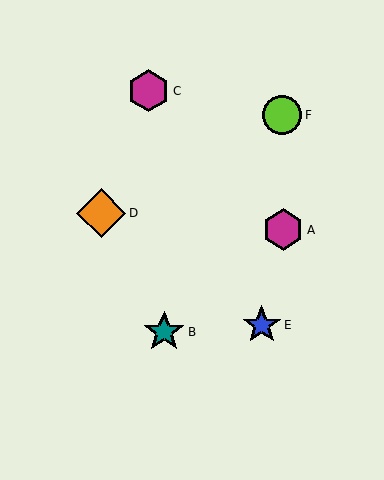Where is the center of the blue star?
The center of the blue star is at (262, 325).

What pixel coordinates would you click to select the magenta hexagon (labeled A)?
Click at (283, 230) to select the magenta hexagon A.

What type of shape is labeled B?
Shape B is a teal star.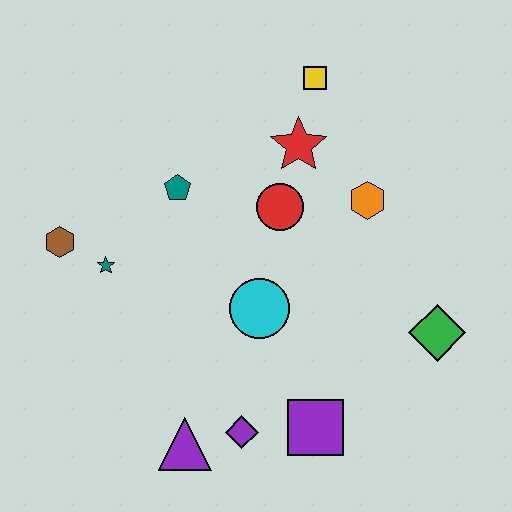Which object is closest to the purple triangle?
The purple diamond is closest to the purple triangle.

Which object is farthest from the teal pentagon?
The green diamond is farthest from the teal pentagon.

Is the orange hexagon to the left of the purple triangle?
No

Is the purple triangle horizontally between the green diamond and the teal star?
Yes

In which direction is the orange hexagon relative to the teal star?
The orange hexagon is to the right of the teal star.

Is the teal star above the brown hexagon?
No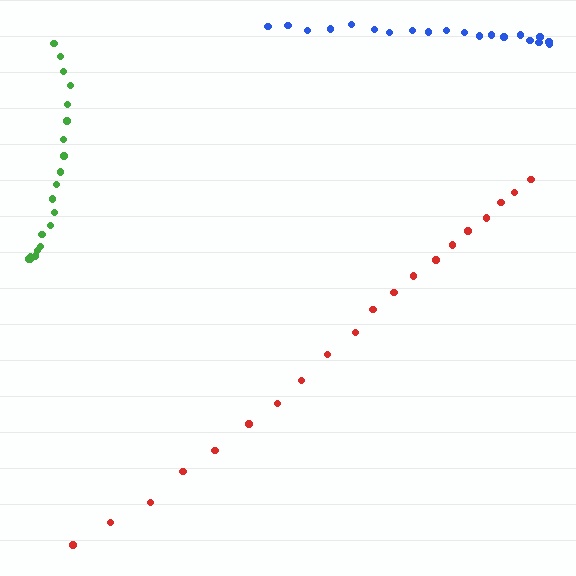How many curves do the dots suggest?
There are 3 distinct paths.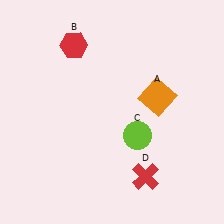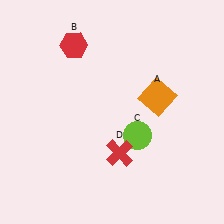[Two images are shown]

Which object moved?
The red cross (D) moved left.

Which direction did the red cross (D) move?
The red cross (D) moved left.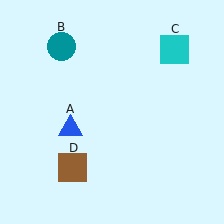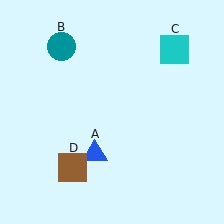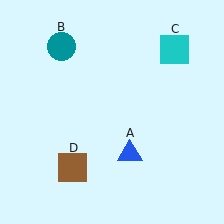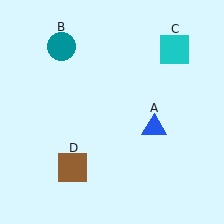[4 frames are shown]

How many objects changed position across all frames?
1 object changed position: blue triangle (object A).